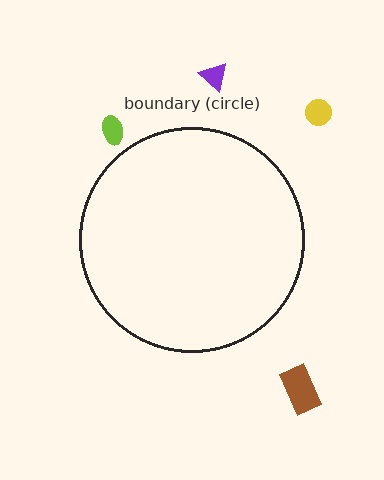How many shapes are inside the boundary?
0 inside, 4 outside.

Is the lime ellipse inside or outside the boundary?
Outside.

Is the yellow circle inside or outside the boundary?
Outside.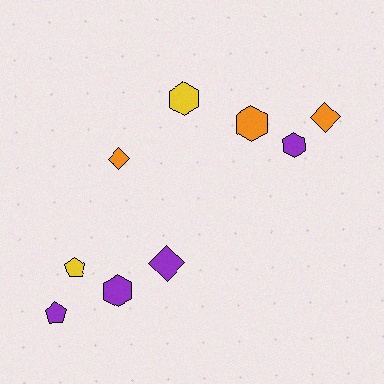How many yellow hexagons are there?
There is 1 yellow hexagon.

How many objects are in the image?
There are 9 objects.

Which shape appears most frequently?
Hexagon, with 4 objects.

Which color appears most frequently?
Purple, with 4 objects.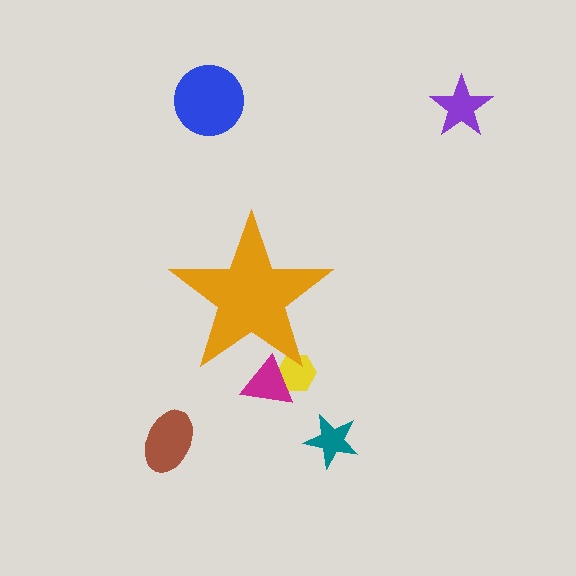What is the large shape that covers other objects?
An orange star.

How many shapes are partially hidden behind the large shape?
2 shapes are partially hidden.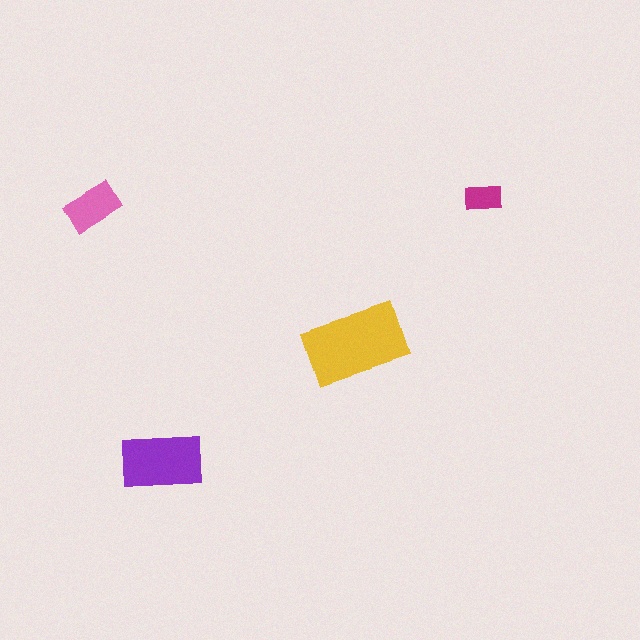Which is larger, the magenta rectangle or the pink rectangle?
The pink one.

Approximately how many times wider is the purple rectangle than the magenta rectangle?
About 2 times wider.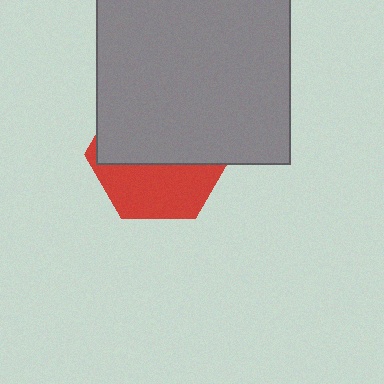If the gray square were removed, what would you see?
You would see the complete red hexagon.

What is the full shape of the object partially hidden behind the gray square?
The partially hidden object is a red hexagon.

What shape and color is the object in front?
The object in front is a gray square.